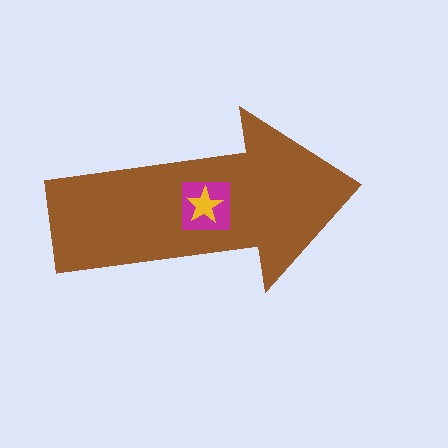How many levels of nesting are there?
3.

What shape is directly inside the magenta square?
The yellow star.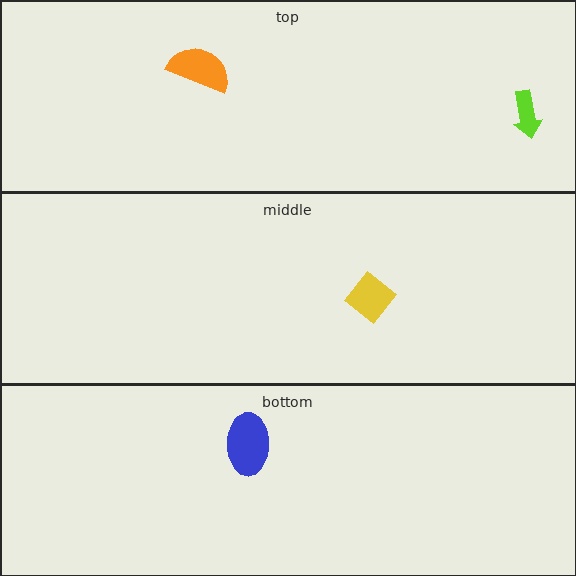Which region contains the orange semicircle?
The top region.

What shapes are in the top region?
The orange semicircle, the lime arrow.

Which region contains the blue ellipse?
The bottom region.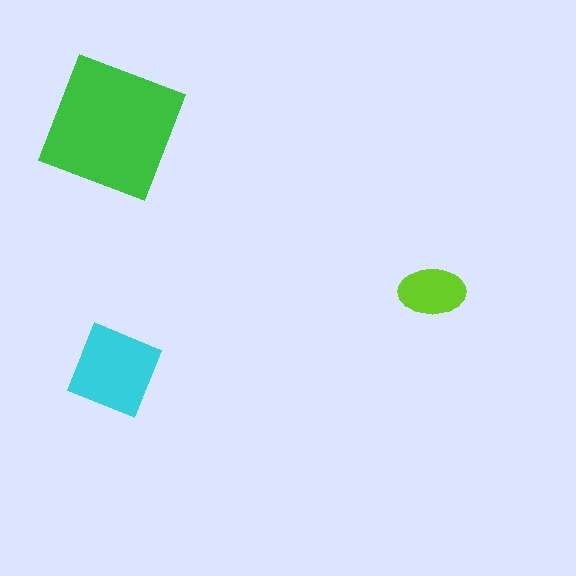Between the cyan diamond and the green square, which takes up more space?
The green square.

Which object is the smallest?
The lime ellipse.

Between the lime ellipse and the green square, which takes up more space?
The green square.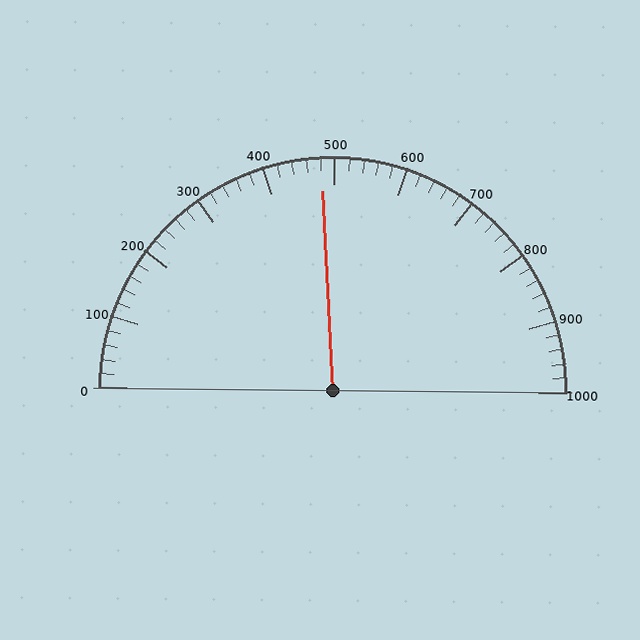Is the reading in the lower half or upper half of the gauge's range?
The reading is in the lower half of the range (0 to 1000).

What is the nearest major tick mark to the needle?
The nearest major tick mark is 500.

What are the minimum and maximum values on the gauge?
The gauge ranges from 0 to 1000.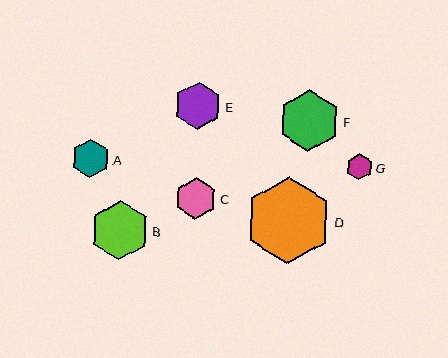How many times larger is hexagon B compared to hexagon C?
Hexagon B is approximately 1.4 times the size of hexagon C.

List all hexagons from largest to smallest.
From largest to smallest: D, F, B, E, C, A, G.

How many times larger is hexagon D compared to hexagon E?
Hexagon D is approximately 1.8 times the size of hexagon E.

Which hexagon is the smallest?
Hexagon G is the smallest with a size of approximately 26 pixels.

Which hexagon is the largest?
Hexagon D is the largest with a size of approximately 87 pixels.